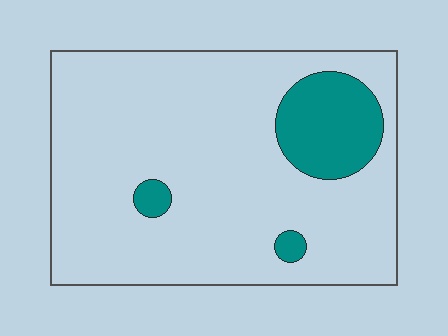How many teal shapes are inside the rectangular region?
3.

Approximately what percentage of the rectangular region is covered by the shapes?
Approximately 15%.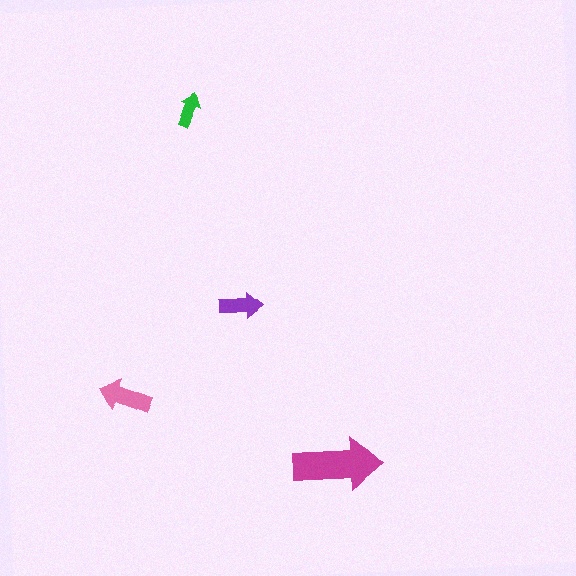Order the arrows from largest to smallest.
the magenta one, the pink one, the purple one, the green one.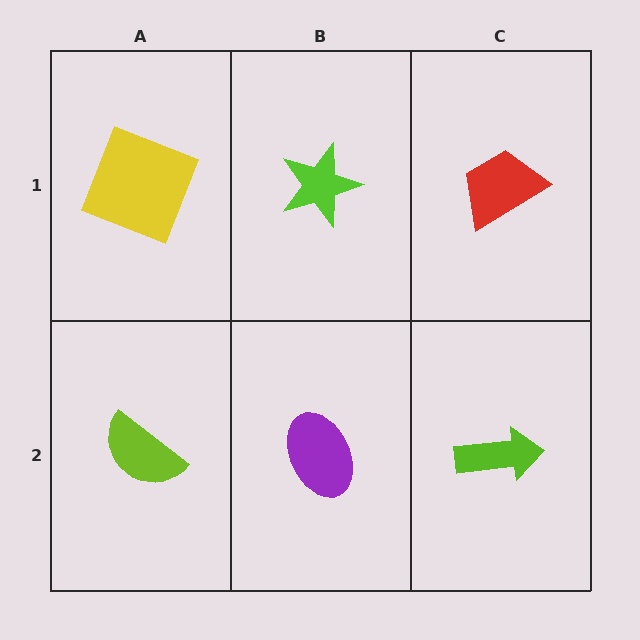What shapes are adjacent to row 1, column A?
A lime semicircle (row 2, column A), a lime star (row 1, column B).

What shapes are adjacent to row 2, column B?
A lime star (row 1, column B), a lime semicircle (row 2, column A), a lime arrow (row 2, column C).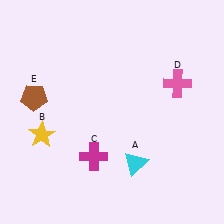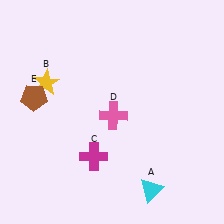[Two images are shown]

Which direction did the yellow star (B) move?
The yellow star (B) moved up.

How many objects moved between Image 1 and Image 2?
3 objects moved between the two images.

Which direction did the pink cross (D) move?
The pink cross (D) moved left.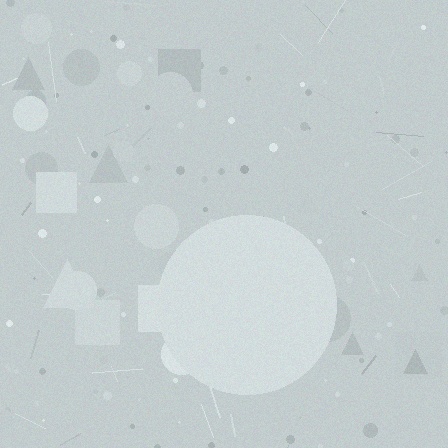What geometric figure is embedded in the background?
A circle is embedded in the background.